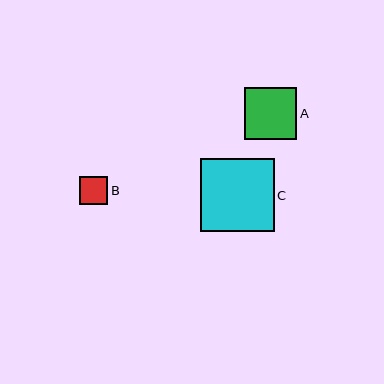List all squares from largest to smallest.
From largest to smallest: C, A, B.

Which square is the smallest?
Square B is the smallest with a size of approximately 28 pixels.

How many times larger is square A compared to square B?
Square A is approximately 1.9 times the size of square B.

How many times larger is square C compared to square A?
Square C is approximately 1.4 times the size of square A.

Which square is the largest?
Square C is the largest with a size of approximately 73 pixels.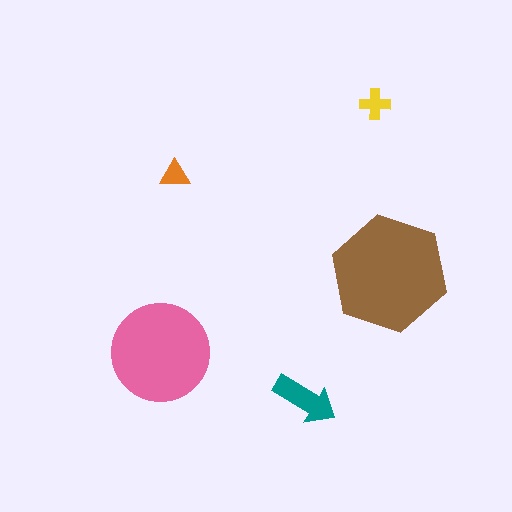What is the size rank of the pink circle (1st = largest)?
2nd.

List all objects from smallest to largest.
The orange triangle, the yellow cross, the teal arrow, the pink circle, the brown hexagon.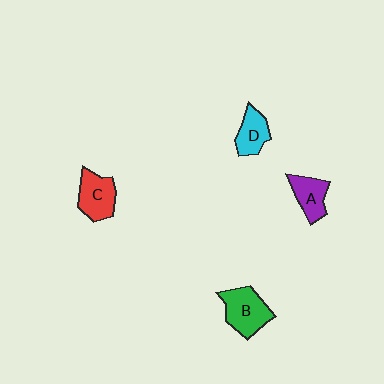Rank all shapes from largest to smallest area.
From largest to smallest: B (green), C (red), A (purple), D (cyan).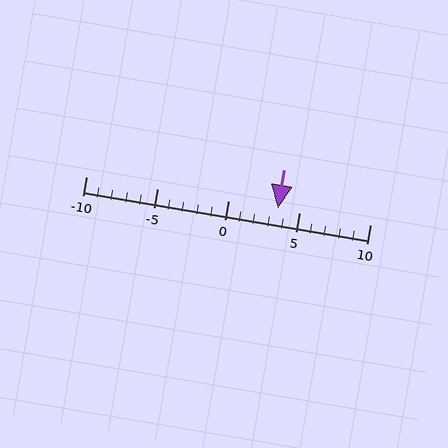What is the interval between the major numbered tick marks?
The major tick marks are spaced 5 units apart.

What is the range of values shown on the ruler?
The ruler shows values from -10 to 10.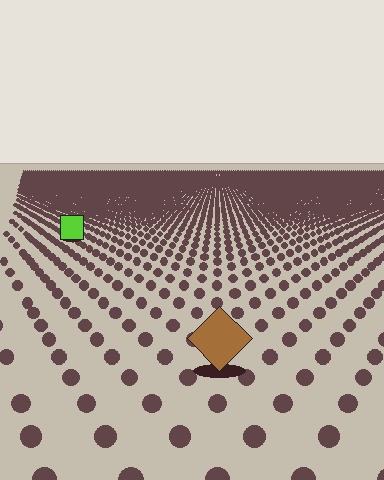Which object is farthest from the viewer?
The lime square is farthest from the viewer. It appears smaller and the ground texture around it is denser.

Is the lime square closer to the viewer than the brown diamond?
No. The brown diamond is closer — you can tell from the texture gradient: the ground texture is coarser near it.